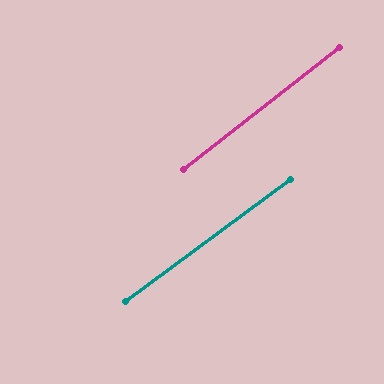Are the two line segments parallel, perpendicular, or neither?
Parallel — their directions differ by only 1.8°.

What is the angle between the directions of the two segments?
Approximately 2 degrees.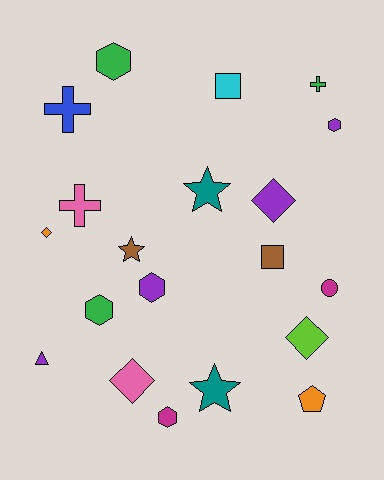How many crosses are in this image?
There are 3 crosses.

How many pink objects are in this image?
There are 2 pink objects.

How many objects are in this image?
There are 20 objects.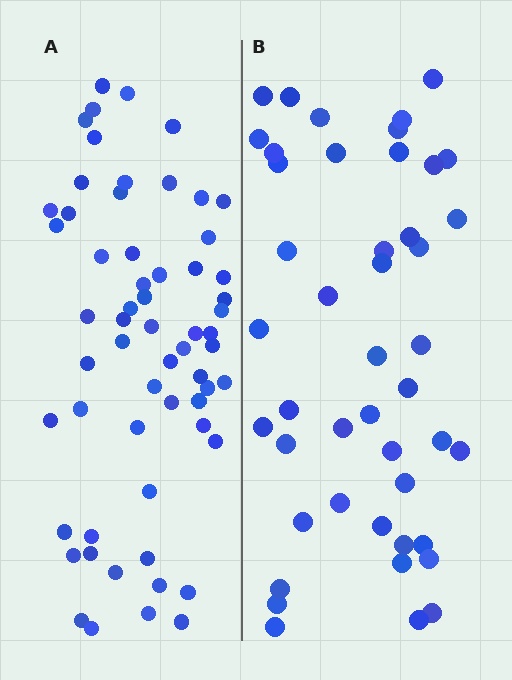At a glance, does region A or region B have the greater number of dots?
Region A (the left region) has more dots.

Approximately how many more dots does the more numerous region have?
Region A has approximately 15 more dots than region B.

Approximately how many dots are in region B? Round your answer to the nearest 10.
About 40 dots. (The exact count is 45, which rounds to 40.)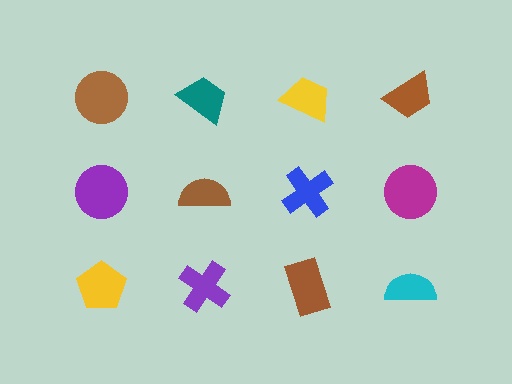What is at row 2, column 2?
A brown semicircle.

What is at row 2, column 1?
A purple circle.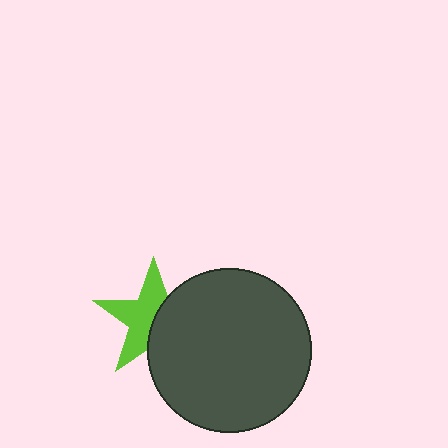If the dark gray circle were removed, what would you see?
You would see the complete lime star.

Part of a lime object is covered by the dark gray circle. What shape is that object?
It is a star.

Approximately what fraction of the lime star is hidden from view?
Roughly 43% of the lime star is hidden behind the dark gray circle.